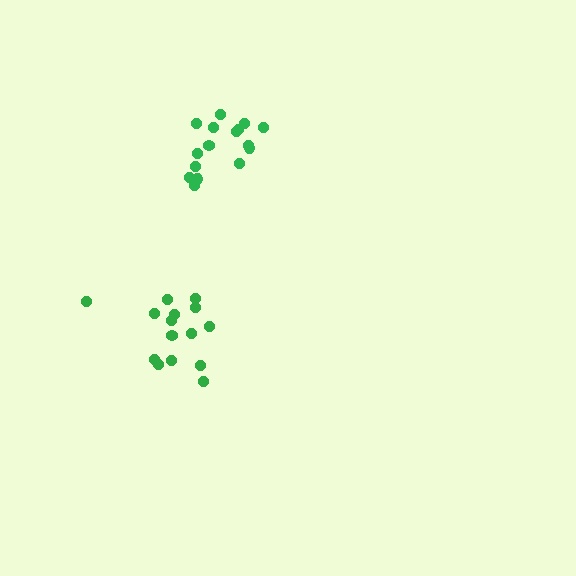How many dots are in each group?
Group 1: 15 dots, Group 2: 16 dots (31 total).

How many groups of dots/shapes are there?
There are 2 groups.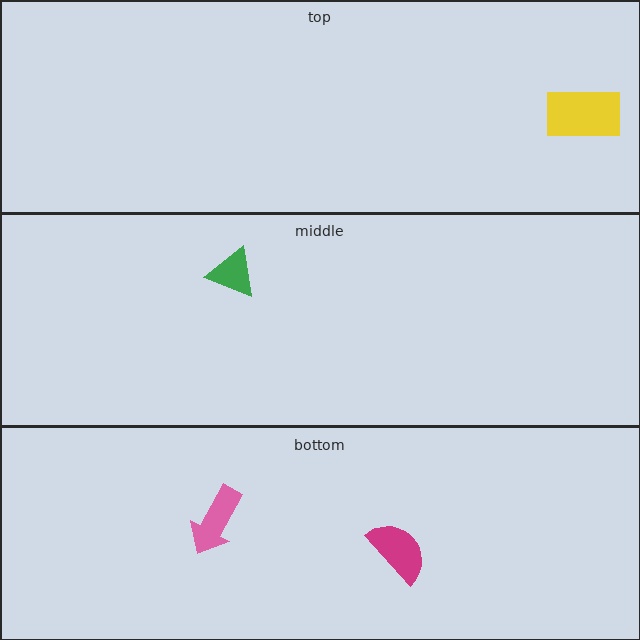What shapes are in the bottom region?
The magenta semicircle, the pink arrow.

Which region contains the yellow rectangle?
The top region.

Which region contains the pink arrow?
The bottom region.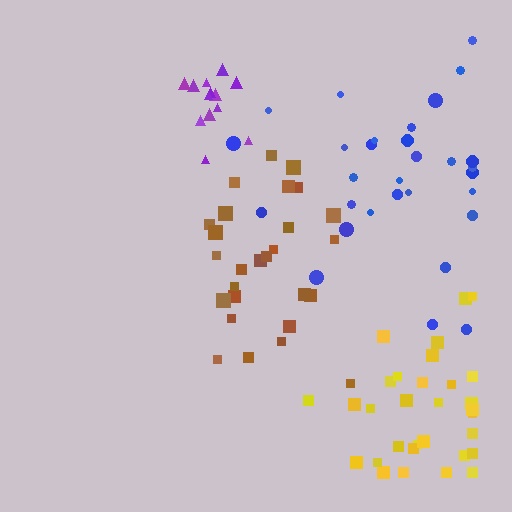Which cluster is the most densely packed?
Purple.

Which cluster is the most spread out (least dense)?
Blue.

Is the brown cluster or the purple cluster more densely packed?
Purple.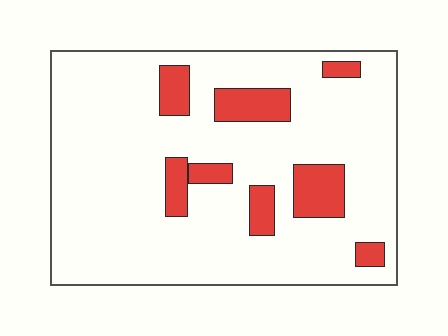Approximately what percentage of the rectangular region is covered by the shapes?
Approximately 15%.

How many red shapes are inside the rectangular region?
8.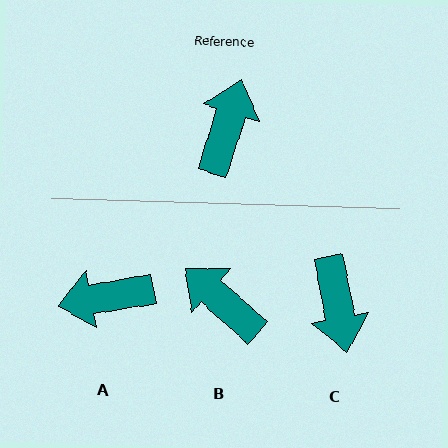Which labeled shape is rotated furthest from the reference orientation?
C, about 152 degrees away.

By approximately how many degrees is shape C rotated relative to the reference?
Approximately 152 degrees clockwise.